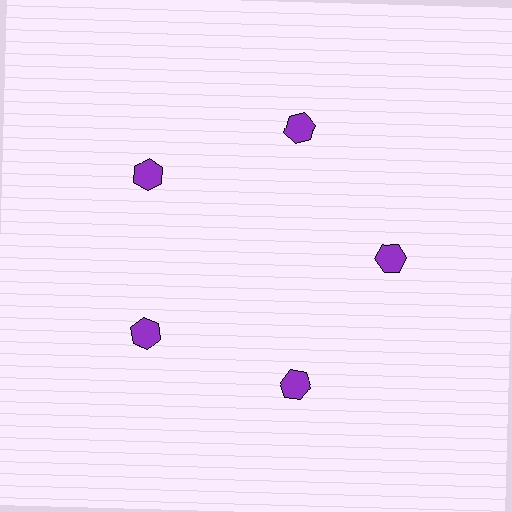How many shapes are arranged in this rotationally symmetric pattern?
There are 5 shapes, arranged in 5 groups of 1.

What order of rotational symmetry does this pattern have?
This pattern has 5-fold rotational symmetry.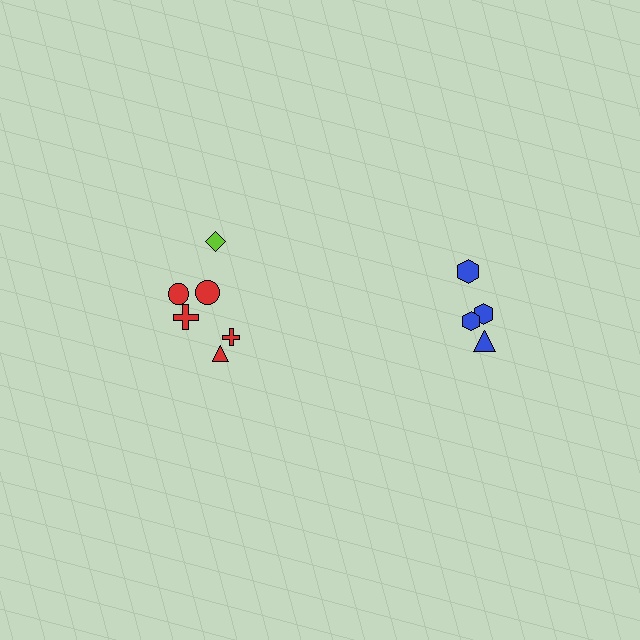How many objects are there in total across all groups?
There are 10 objects.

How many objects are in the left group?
There are 6 objects.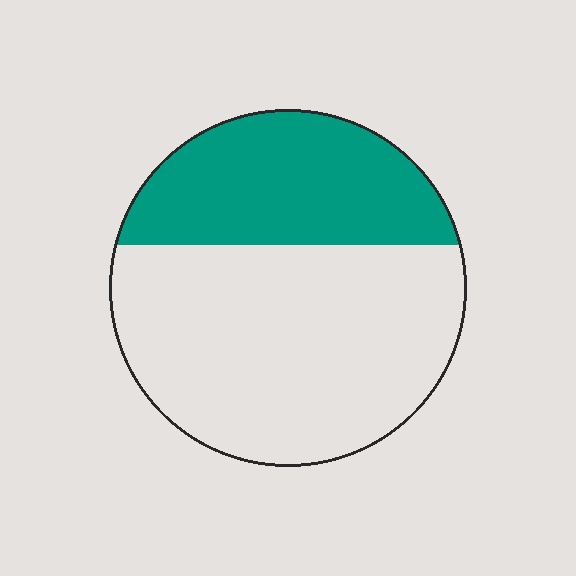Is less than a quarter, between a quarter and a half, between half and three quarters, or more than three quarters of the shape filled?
Between a quarter and a half.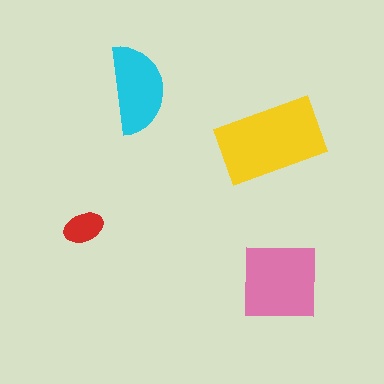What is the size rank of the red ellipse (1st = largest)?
4th.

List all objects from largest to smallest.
The yellow rectangle, the pink square, the cyan semicircle, the red ellipse.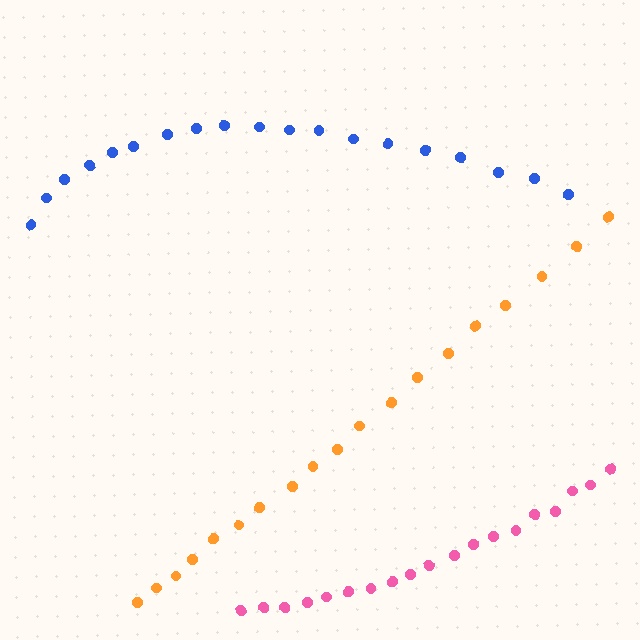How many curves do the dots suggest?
There are 3 distinct paths.